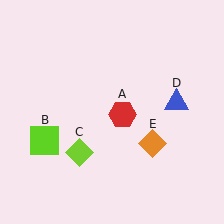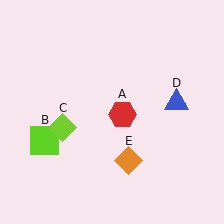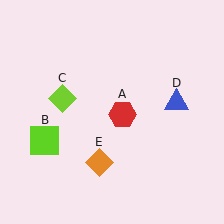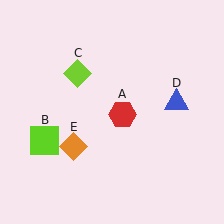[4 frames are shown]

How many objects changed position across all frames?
2 objects changed position: lime diamond (object C), orange diamond (object E).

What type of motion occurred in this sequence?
The lime diamond (object C), orange diamond (object E) rotated clockwise around the center of the scene.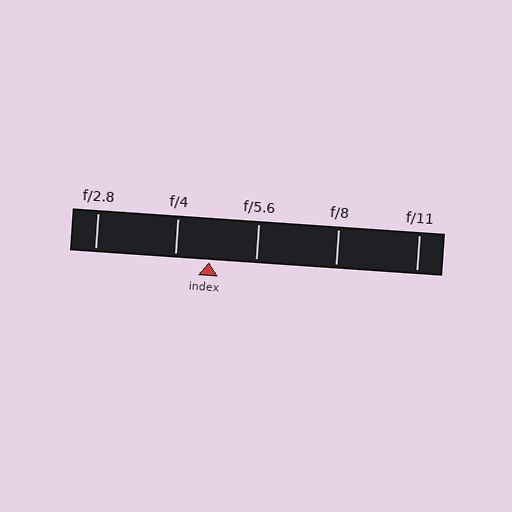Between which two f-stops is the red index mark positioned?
The index mark is between f/4 and f/5.6.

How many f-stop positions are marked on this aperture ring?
There are 5 f-stop positions marked.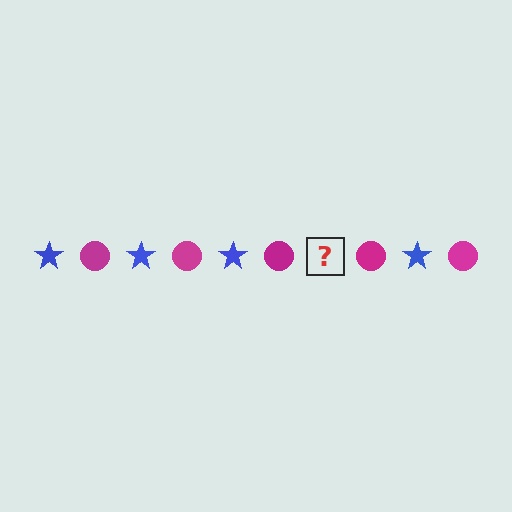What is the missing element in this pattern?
The missing element is a blue star.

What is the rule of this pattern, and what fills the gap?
The rule is that the pattern alternates between blue star and magenta circle. The gap should be filled with a blue star.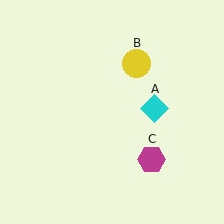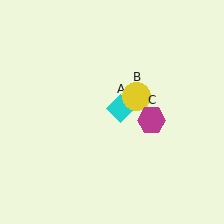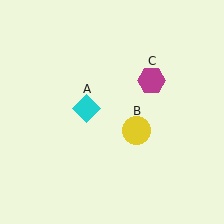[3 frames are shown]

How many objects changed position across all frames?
3 objects changed position: cyan diamond (object A), yellow circle (object B), magenta hexagon (object C).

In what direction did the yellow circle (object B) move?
The yellow circle (object B) moved down.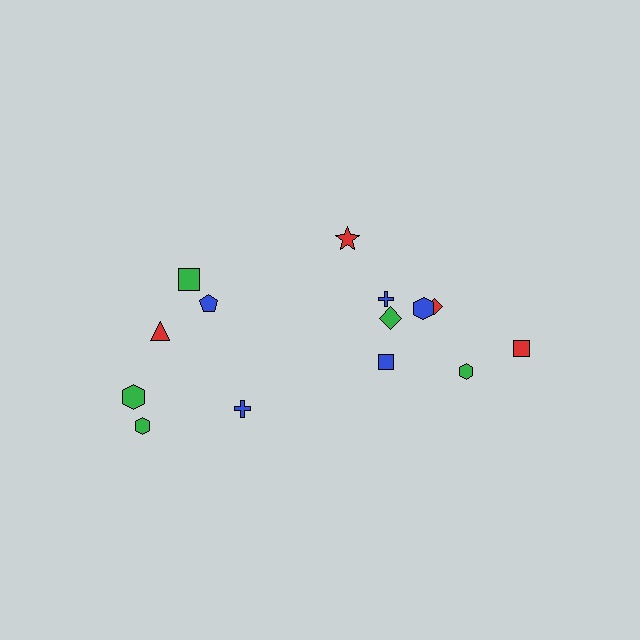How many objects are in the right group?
There are 8 objects.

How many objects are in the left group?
There are 6 objects.